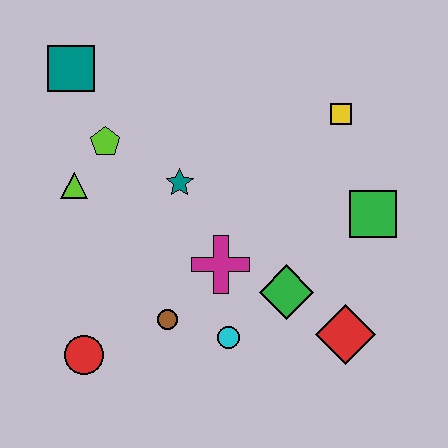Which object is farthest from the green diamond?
The teal square is farthest from the green diamond.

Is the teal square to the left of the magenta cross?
Yes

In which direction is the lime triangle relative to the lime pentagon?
The lime triangle is below the lime pentagon.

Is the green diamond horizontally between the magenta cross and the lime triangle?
No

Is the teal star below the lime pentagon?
Yes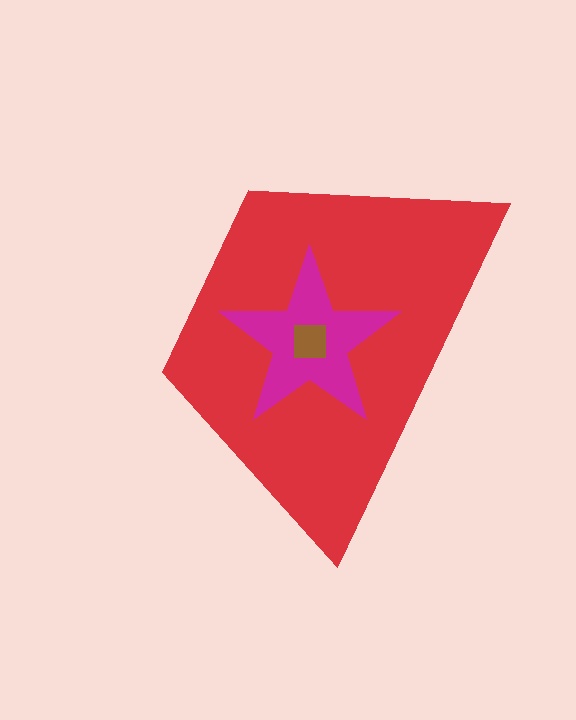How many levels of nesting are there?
3.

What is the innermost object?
The brown square.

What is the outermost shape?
The red trapezoid.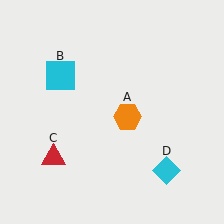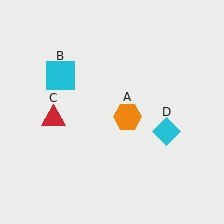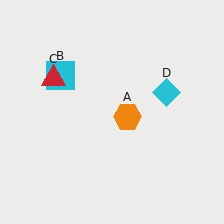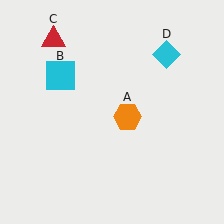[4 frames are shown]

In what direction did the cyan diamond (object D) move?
The cyan diamond (object D) moved up.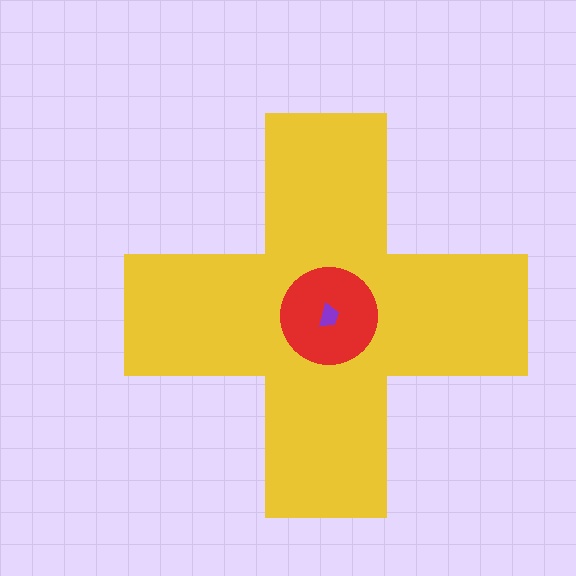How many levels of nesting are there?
3.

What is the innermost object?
The purple trapezoid.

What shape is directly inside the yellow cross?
The red circle.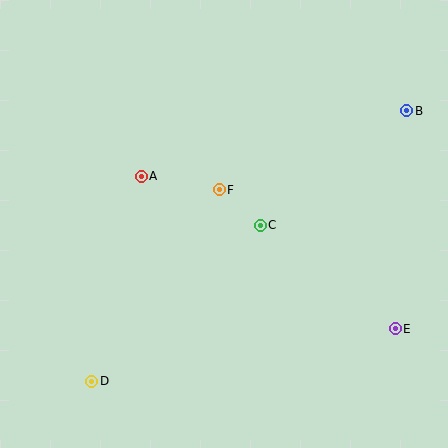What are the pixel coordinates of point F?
Point F is at (219, 190).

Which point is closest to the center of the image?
Point F at (219, 190) is closest to the center.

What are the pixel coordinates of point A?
Point A is at (141, 176).